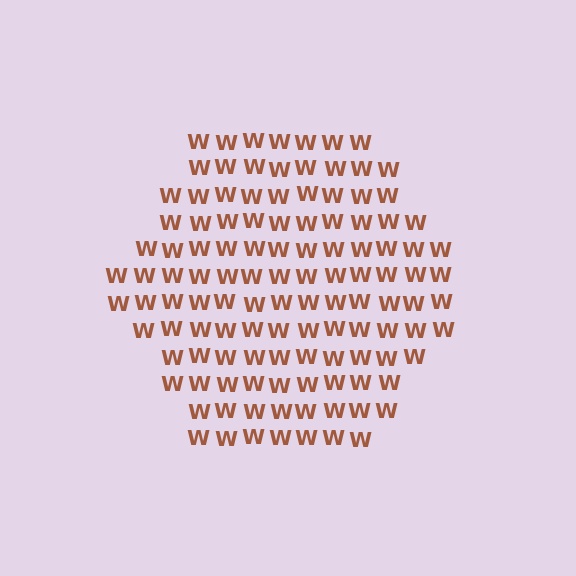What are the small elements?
The small elements are letter W's.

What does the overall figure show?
The overall figure shows a hexagon.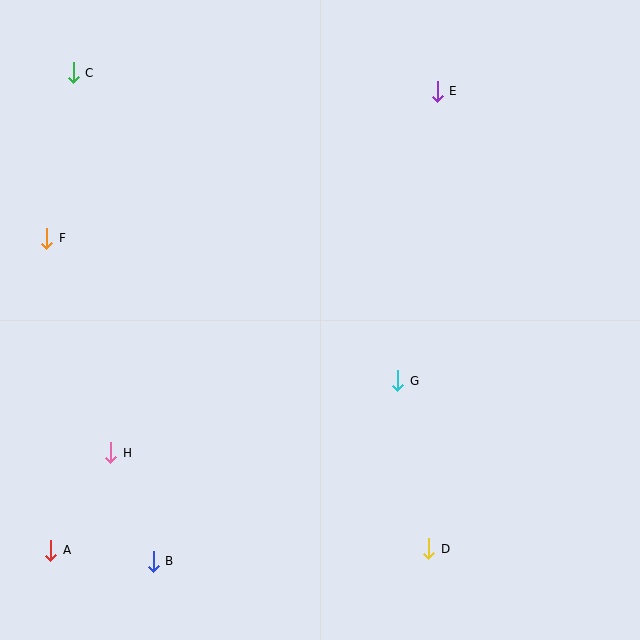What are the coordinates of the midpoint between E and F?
The midpoint between E and F is at (242, 165).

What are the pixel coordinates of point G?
Point G is at (397, 381).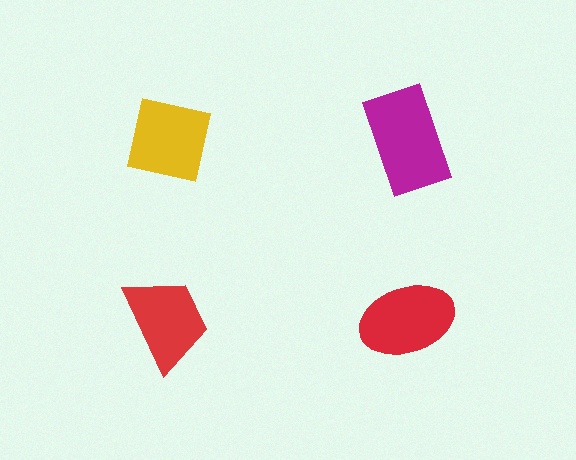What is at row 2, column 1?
A red trapezoid.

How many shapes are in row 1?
2 shapes.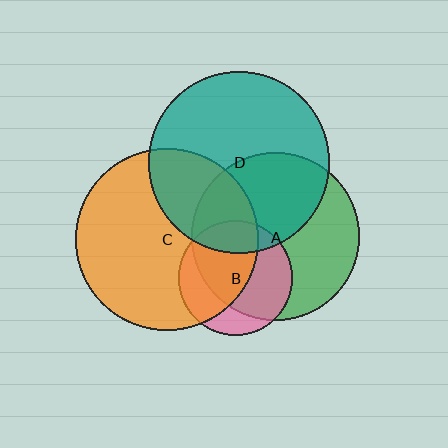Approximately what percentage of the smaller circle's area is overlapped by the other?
Approximately 30%.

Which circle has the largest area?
Circle C (orange).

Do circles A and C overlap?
Yes.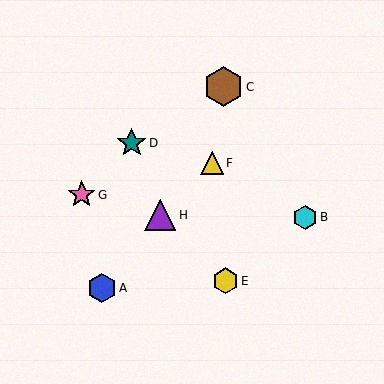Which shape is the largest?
The brown hexagon (labeled C) is the largest.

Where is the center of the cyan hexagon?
The center of the cyan hexagon is at (305, 217).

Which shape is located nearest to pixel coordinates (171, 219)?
The purple triangle (labeled H) at (160, 215) is nearest to that location.